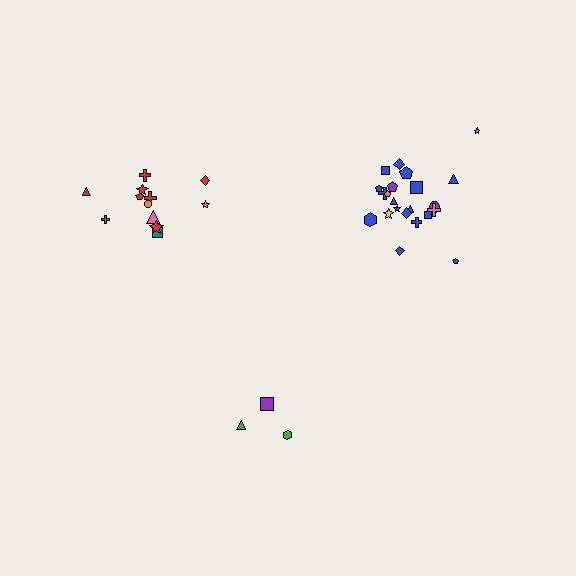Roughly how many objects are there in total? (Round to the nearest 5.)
Roughly 35 objects in total.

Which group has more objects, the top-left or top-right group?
The top-right group.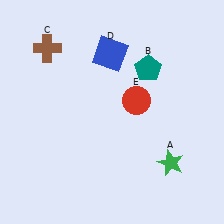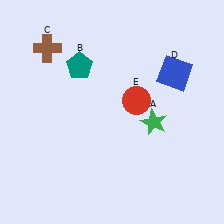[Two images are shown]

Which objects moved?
The objects that moved are: the green star (A), the teal pentagon (B), the blue square (D).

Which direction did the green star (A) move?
The green star (A) moved up.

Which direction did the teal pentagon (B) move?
The teal pentagon (B) moved left.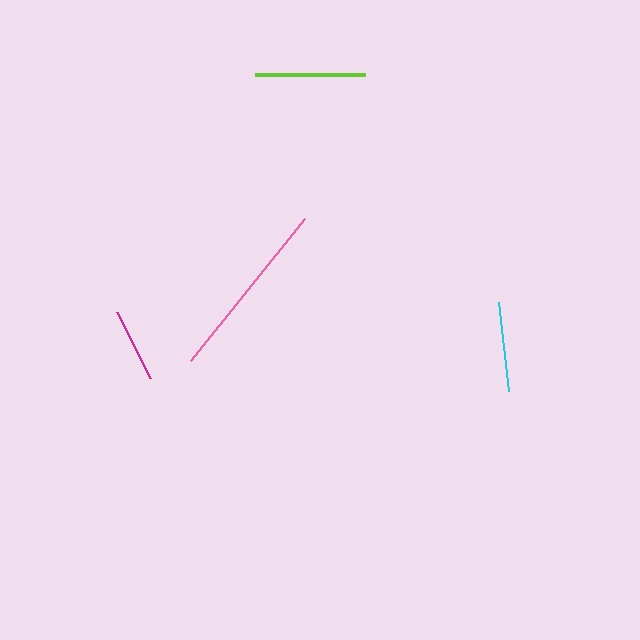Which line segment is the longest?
The pink line is the longest at approximately 182 pixels.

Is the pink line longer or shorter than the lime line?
The pink line is longer than the lime line.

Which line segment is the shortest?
The magenta line is the shortest at approximately 74 pixels.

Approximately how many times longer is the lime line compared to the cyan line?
The lime line is approximately 1.2 times the length of the cyan line.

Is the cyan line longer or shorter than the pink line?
The pink line is longer than the cyan line.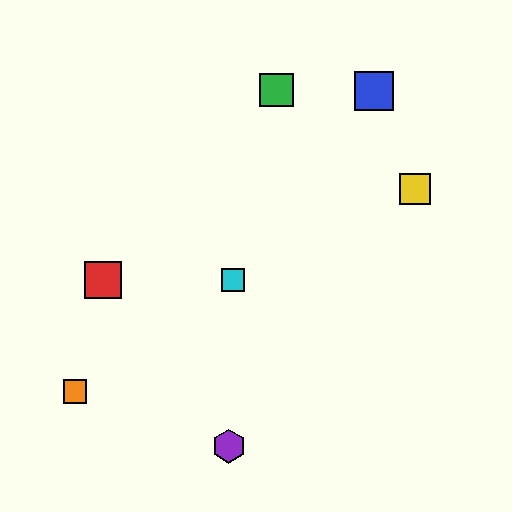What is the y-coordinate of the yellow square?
The yellow square is at y≈189.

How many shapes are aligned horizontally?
2 shapes (the red square, the cyan square) are aligned horizontally.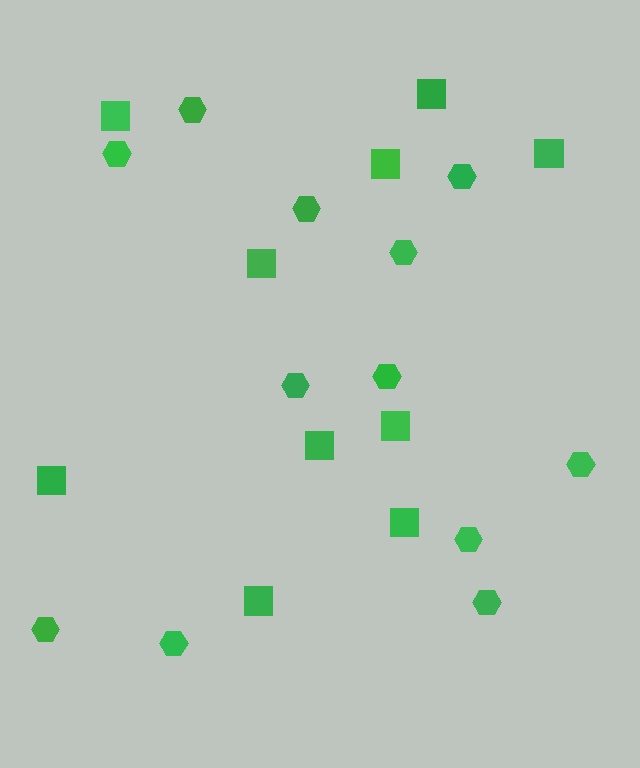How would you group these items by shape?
There are 2 groups: one group of hexagons (12) and one group of squares (10).